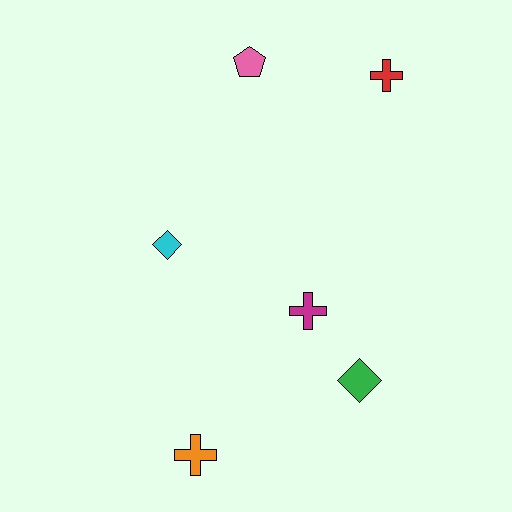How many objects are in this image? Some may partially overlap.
There are 6 objects.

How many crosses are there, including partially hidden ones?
There are 3 crosses.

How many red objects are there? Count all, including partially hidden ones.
There is 1 red object.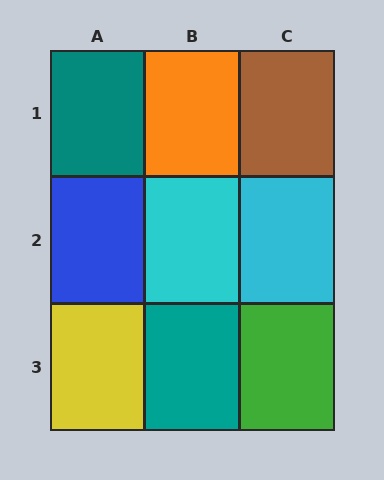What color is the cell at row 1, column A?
Teal.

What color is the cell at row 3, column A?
Yellow.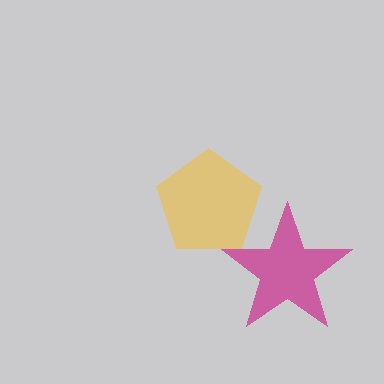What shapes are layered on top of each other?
The layered shapes are: a yellow pentagon, a magenta star.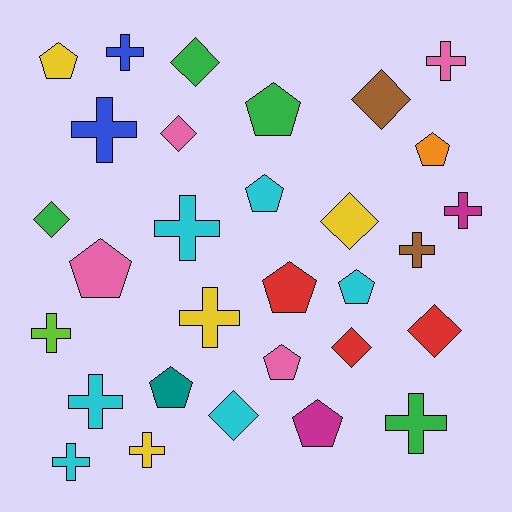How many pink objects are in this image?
There are 4 pink objects.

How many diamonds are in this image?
There are 8 diamonds.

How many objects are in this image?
There are 30 objects.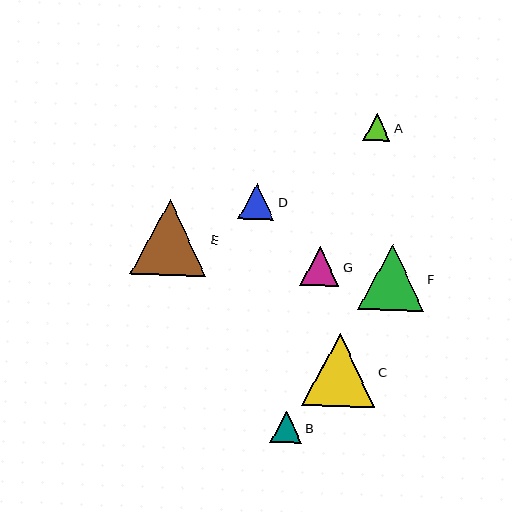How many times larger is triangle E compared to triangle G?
Triangle E is approximately 1.9 times the size of triangle G.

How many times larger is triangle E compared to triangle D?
Triangle E is approximately 2.1 times the size of triangle D.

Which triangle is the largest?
Triangle E is the largest with a size of approximately 77 pixels.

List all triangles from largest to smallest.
From largest to smallest: E, C, F, G, D, B, A.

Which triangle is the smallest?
Triangle A is the smallest with a size of approximately 27 pixels.